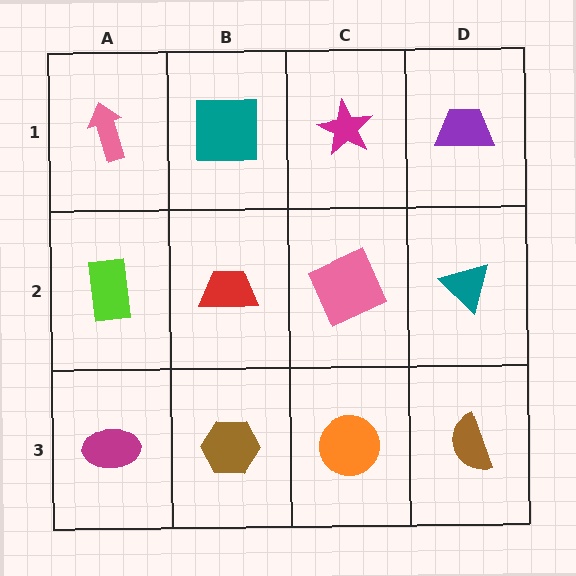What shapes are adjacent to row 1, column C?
A pink square (row 2, column C), a teal square (row 1, column B), a purple trapezoid (row 1, column D).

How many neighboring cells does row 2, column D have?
3.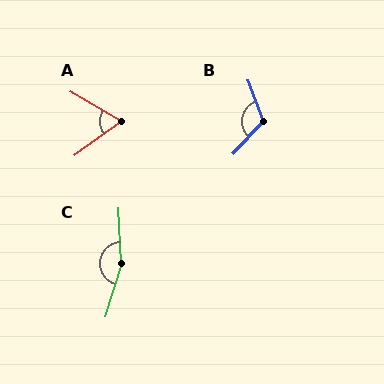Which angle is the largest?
C, at approximately 160 degrees.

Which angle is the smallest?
A, at approximately 66 degrees.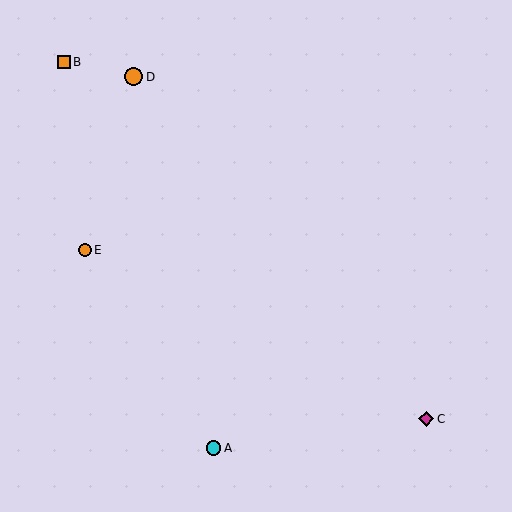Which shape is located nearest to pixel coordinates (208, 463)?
The cyan circle (labeled A) at (214, 448) is nearest to that location.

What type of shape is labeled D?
Shape D is an orange circle.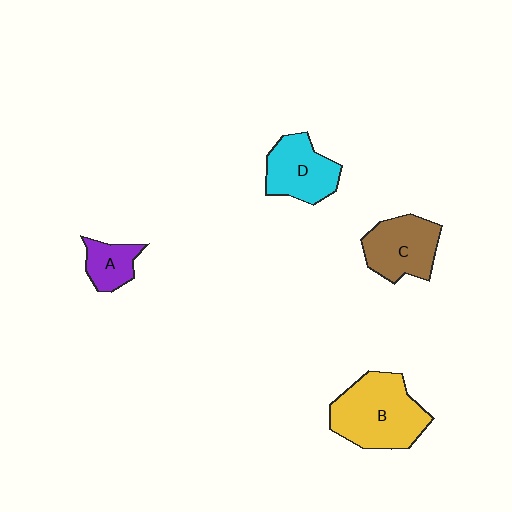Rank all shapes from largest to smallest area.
From largest to smallest: B (yellow), C (brown), D (cyan), A (purple).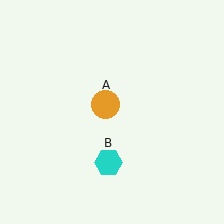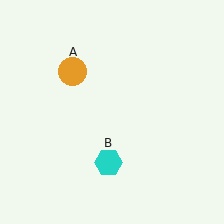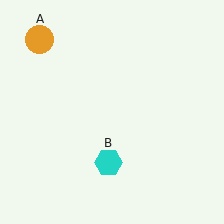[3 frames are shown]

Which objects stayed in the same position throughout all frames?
Cyan hexagon (object B) remained stationary.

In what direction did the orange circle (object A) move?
The orange circle (object A) moved up and to the left.